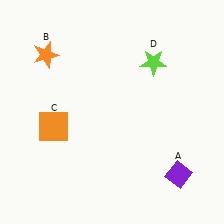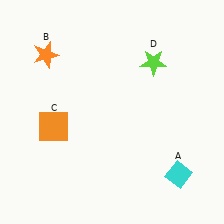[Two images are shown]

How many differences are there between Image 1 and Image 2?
There is 1 difference between the two images.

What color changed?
The diamond (A) changed from purple in Image 1 to cyan in Image 2.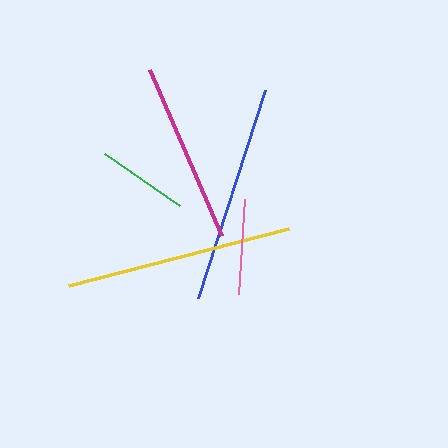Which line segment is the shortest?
The green line is the shortest at approximately 91 pixels.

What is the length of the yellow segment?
The yellow segment is approximately 227 pixels long.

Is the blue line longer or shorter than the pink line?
The blue line is longer than the pink line.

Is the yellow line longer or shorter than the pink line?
The yellow line is longer than the pink line.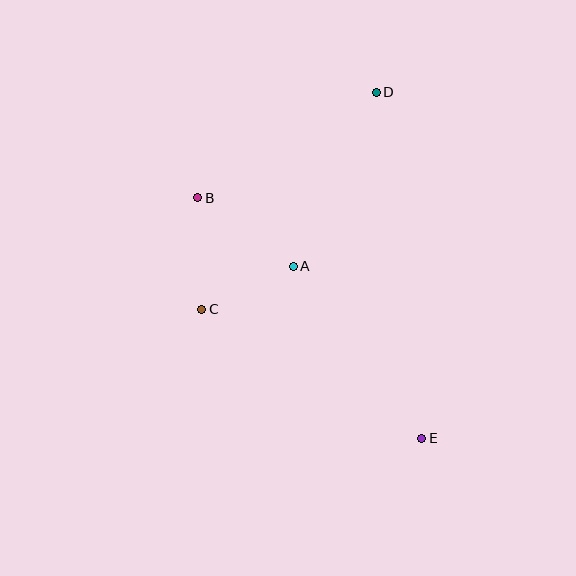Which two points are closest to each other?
Points A and C are closest to each other.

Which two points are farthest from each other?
Points D and E are farthest from each other.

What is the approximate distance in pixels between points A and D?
The distance between A and D is approximately 193 pixels.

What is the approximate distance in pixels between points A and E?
The distance between A and E is approximately 215 pixels.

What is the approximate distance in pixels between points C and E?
The distance between C and E is approximately 255 pixels.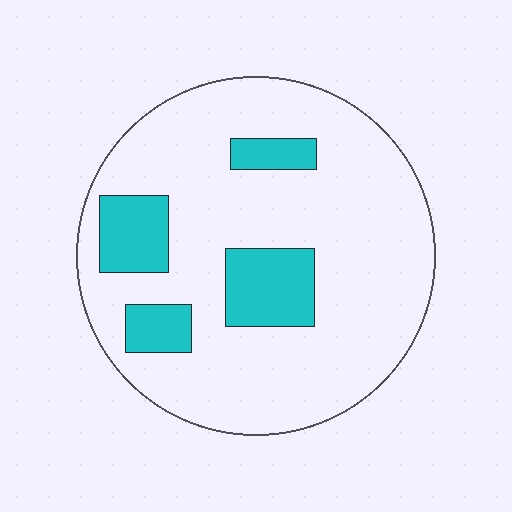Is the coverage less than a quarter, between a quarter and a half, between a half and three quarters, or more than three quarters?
Less than a quarter.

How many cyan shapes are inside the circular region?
4.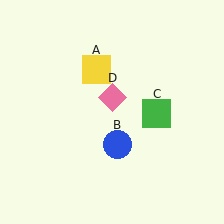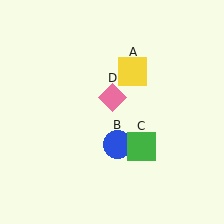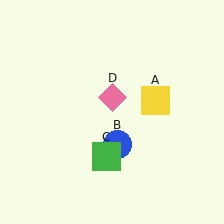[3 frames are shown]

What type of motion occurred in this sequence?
The yellow square (object A), green square (object C) rotated clockwise around the center of the scene.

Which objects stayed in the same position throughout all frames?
Blue circle (object B) and pink diamond (object D) remained stationary.